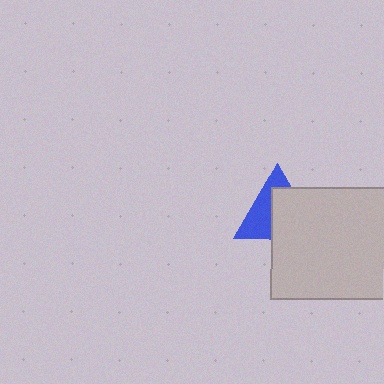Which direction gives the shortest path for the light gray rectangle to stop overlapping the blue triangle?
Moving toward the lower-right gives the shortest separation.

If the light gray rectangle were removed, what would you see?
You would see the complete blue triangle.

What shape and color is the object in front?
The object in front is a light gray rectangle.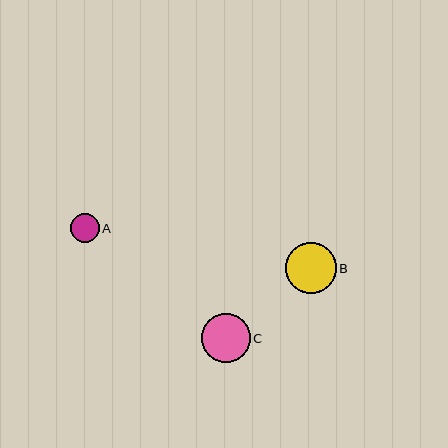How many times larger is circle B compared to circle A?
Circle B is approximately 1.7 times the size of circle A.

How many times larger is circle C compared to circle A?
Circle C is approximately 1.7 times the size of circle A.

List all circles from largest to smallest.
From largest to smallest: B, C, A.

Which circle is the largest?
Circle B is the largest with a size of approximately 50 pixels.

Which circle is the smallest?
Circle A is the smallest with a size of approximately 29 pixels.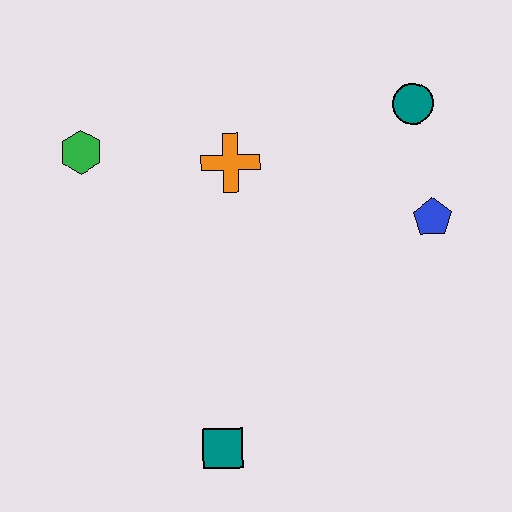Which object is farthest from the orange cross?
The teal square is farthest from the orange cross.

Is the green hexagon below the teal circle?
Yes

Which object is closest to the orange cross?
The green hexagon is closest to the orange cross.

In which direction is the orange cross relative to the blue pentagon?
The orange cross is to the left of the blue pentagon.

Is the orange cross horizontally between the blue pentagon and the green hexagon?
Yes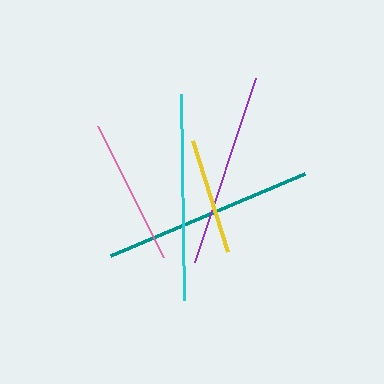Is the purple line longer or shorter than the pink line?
The purple line is longer than the pink line.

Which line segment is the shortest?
The yellow line is the shortest at approximately 116 pixels.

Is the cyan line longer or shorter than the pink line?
The cyan line is longer than the pink line.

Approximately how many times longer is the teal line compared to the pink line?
The teal line is approximately 1.4 times the length of the pink line.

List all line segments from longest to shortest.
From longest to shortest: teal, cyan, purple, pink, yellow.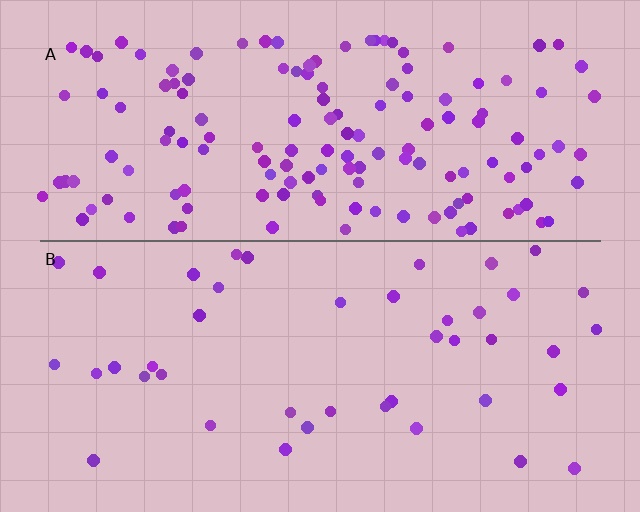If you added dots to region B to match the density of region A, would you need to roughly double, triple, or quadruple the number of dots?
Approximately quadruple.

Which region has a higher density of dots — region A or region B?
A (the top).